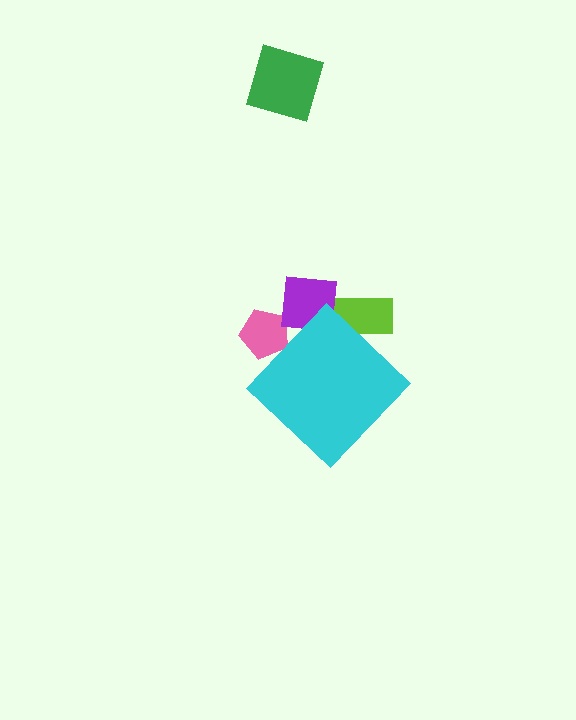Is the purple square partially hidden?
Yes, the purple square is partially hidden behind the cyan diamond.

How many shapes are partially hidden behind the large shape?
3 shapes are partially hidden.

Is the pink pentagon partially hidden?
Yes, the pink pentagon is partially hidden behind the cyan diamond.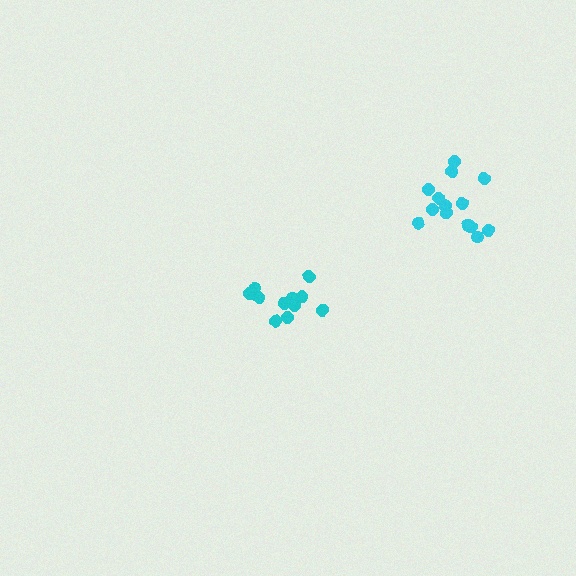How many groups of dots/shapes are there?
There are 2 groups.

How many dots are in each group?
Group 1: 12 dots, Group 2: 14 dots (26 total).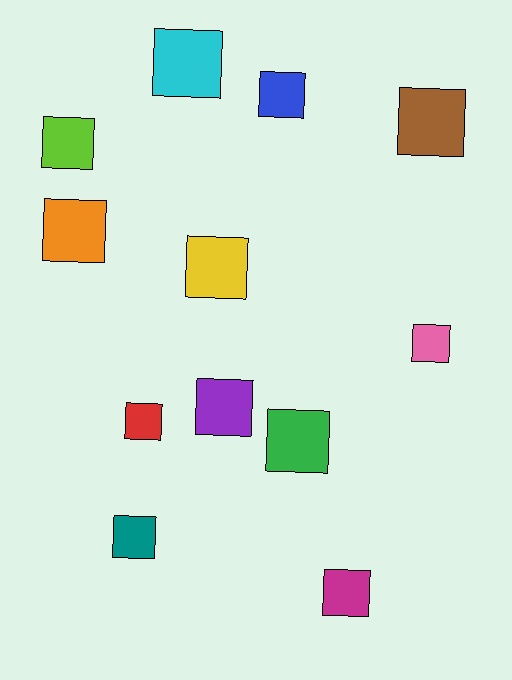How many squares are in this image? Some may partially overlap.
There are 12 squares.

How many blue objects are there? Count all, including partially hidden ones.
There is 1 blue object.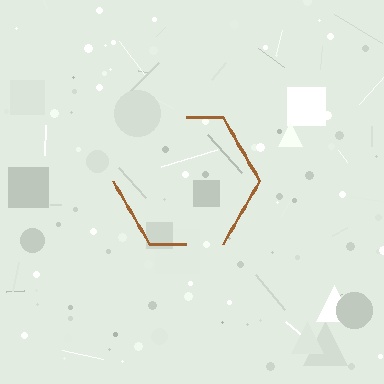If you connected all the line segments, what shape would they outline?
They would outline a hexagon.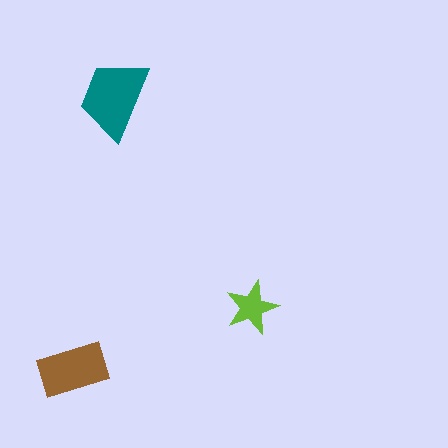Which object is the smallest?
The lime star.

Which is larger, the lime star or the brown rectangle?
The brown rectangle.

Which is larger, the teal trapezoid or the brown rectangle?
The teal trapezoid.